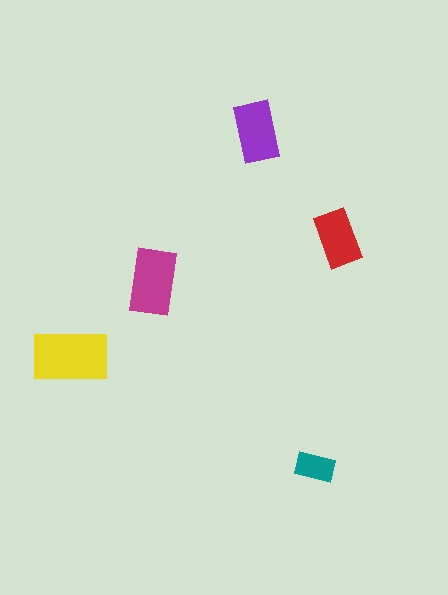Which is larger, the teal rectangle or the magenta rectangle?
The magenta one.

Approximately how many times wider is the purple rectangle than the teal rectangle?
About 1.5 times wider.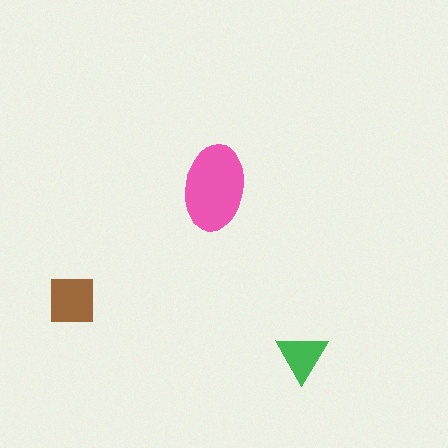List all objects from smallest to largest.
The green triangle, the brown square, the pink ellipse.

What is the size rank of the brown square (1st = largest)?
2nd.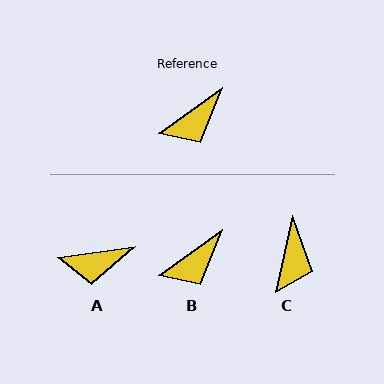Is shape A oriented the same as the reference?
No, it is off by about 27 degrees.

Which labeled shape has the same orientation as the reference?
B.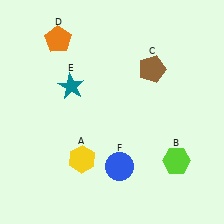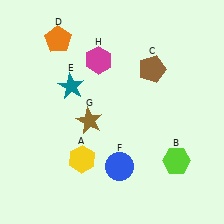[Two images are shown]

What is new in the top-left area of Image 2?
A magenta hexagon (H) was added in the top-left area of Image 2.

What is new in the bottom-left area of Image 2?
A brown star (G) was added in the bottom-left area of Image 2.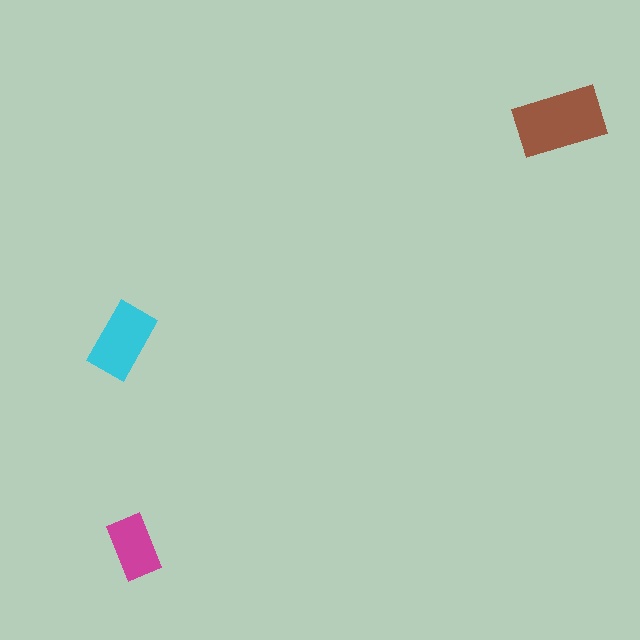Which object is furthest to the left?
The cyan rectangle is leftmost.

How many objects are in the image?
There are 3 objects in the image.